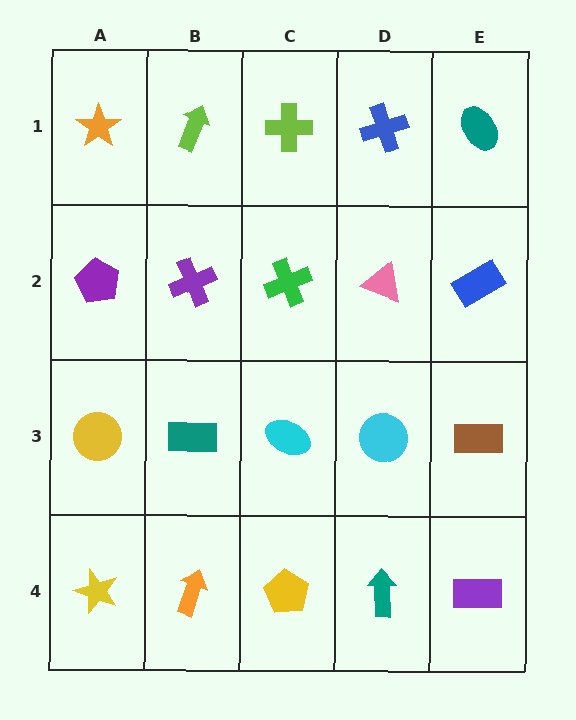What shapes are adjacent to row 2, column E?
A teal ellipse (row 1, column E), a brown rectangle (row 3, column E), a pink triangle (row 2, column D).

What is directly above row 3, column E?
A blue rectangle.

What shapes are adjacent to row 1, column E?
A blue rectangle (row 2, column E), a blue cross (row 1, column D).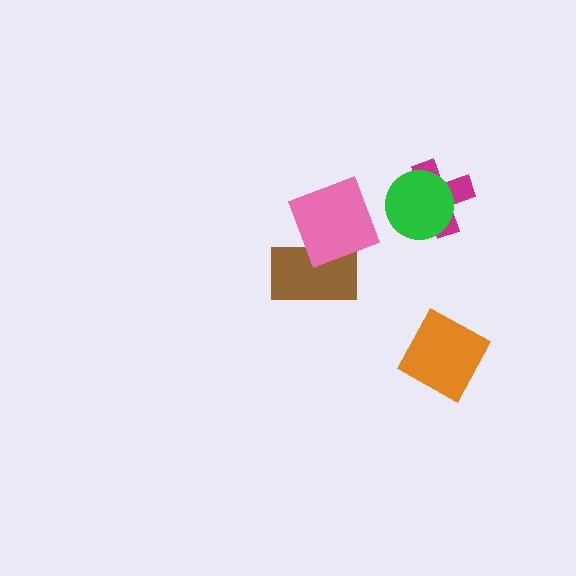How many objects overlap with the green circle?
1 object overlaps with the green circle.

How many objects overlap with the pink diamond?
1 object overlaps with the pink diamond.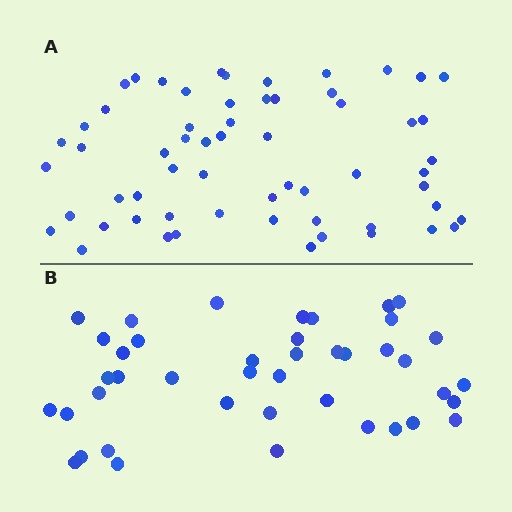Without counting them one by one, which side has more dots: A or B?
Region A (the top region) has more dots.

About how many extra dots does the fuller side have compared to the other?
Region A has approximately 20 more dots than region B.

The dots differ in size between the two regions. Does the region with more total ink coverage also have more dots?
No. Region B has more total ink coverage because its dots are larger, but region A actually contains more individual dots. Total area can be misleading — the number of items is what matters here.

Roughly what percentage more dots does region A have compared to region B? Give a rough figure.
About 45% more.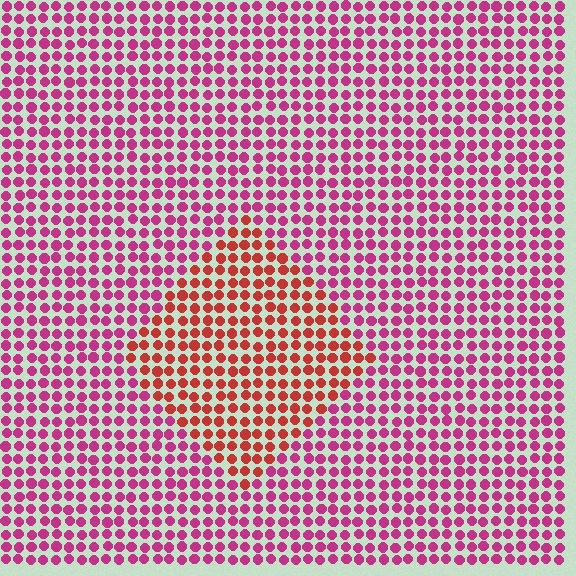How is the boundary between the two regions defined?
The boundary is defined purely by a slight shift in hue (about 37 degrees). Spacing, size, and orientation are identical on both sides.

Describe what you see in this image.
The image is filled with small magenta elements in a uniform arrangement. A diamond-shaped region is visible where the elements are tinted to a slightly different hue, forming a subtle color boundary.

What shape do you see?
I see a diamond.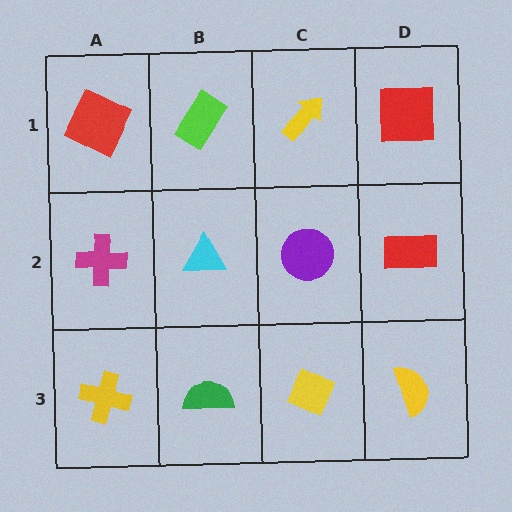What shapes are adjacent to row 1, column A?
A magenta cross (row 2, column A), a lime rectangle (row 1, column B).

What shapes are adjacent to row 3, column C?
A purple circle (row 2, column C), a green semicircle (row 3, column B), a yellow semicircle (row 3, column D).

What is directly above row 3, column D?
A red rectangle.